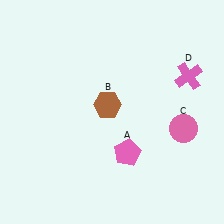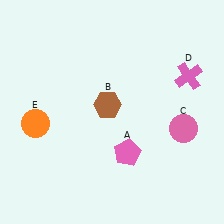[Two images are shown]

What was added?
An orange circle (E) was added in Image 2.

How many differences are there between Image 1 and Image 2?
There is 1 difference between the two images.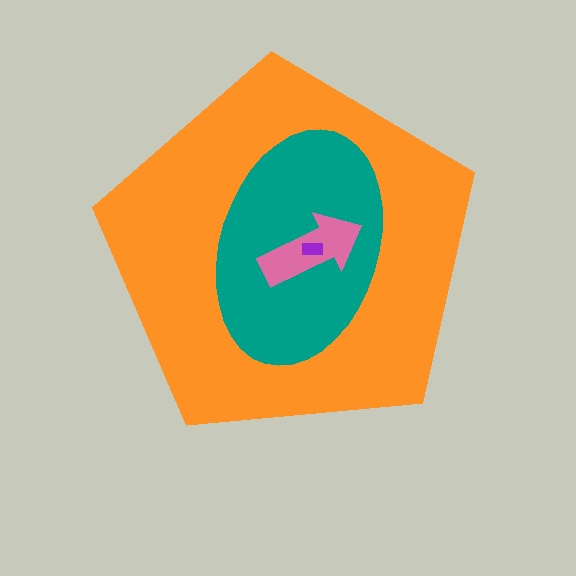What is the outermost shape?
The orange pentagon.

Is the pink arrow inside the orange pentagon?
Yes.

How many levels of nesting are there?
4.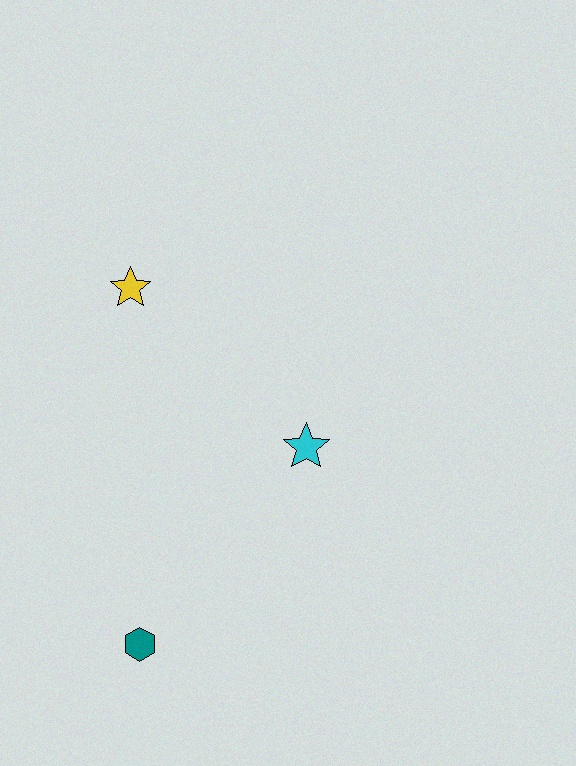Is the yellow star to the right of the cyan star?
No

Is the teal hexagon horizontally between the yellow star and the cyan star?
Yes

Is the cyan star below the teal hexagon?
No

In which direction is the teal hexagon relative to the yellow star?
The teal hexagon is below the yellow star.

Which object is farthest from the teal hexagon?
The yellow star is farthest from the teal hexagon.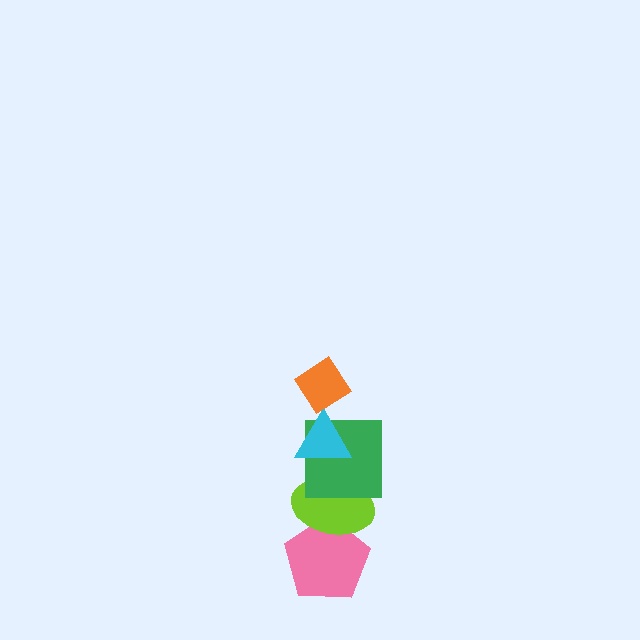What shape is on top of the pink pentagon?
The lime ellipse is on top of the pink pentagon.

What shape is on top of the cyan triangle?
The orange diamond is on top of the cyan triangle.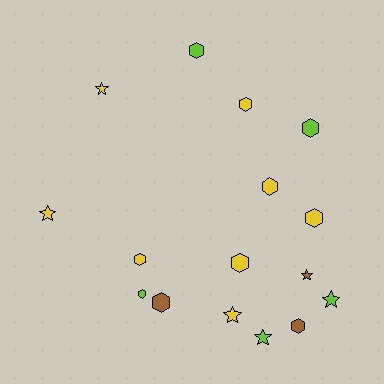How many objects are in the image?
There are 16 objects.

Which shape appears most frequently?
Hexagon, with 10 objects.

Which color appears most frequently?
Yellow, with 8 objects.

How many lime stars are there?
There are 2 lime stars.